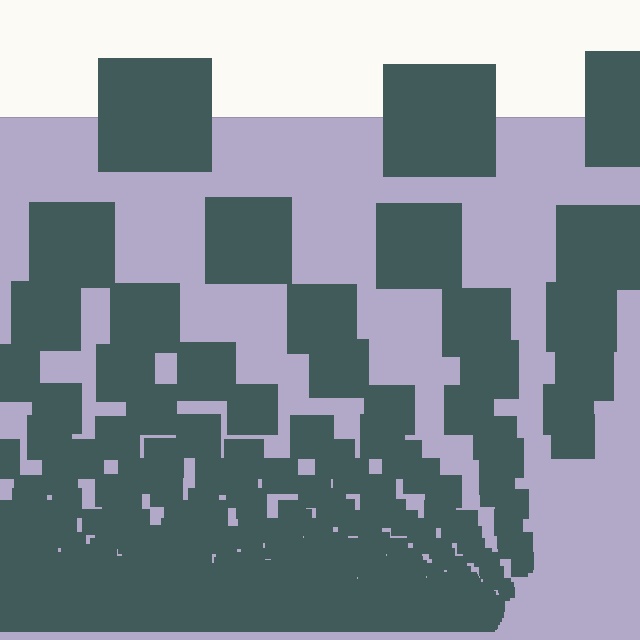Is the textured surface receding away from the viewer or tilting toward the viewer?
The surface appears to tilt toward the viewer. Texture elements get larger and sparser toward the top.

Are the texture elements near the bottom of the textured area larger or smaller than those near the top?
Smaller. The gradient is inverted — elements near the bottom are smaller and denser.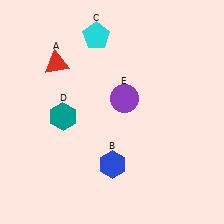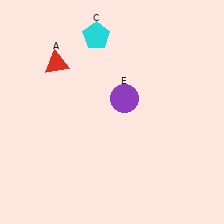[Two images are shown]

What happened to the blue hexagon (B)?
The blue hexagon (B) was removed in Image 2. It was in the bottom-right area of Image 1.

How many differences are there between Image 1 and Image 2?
There are 2 differences between the two images.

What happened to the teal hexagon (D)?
The teal hexagon (D) was removed in Image 2. It was in the bottom-left area of Image 1.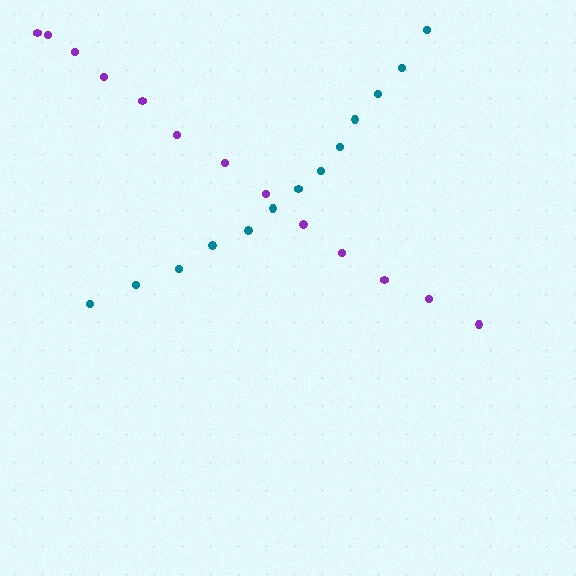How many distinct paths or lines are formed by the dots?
There are 2 distinct paths.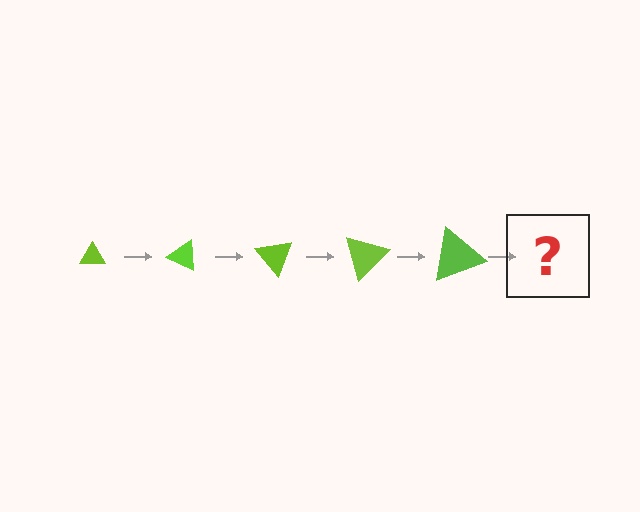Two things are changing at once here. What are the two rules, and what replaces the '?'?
The two rules are that the triangle grows larger each step and it rotates 25 degrees each step. The '?' should be a triangle, larger than the previous one and rotated 125 degrees from the start.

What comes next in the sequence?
The next element should be a triangle, larger than the previous one and rotated 125 degrees from the start.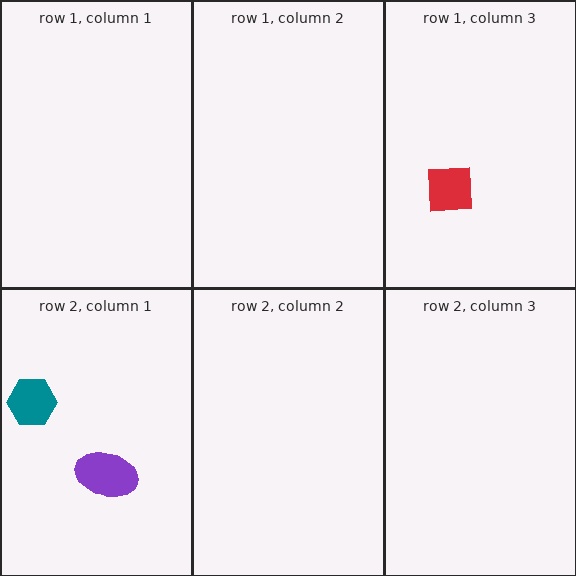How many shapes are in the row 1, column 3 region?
1.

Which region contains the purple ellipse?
The row 2, column 1 region.